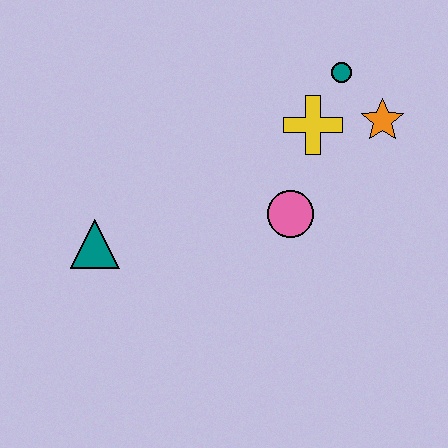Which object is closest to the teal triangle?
The pink circle is closest to the teal triangle.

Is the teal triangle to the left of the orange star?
Yes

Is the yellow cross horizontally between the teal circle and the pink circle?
Yes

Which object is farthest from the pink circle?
The teal triangle is farthest from the pink circle.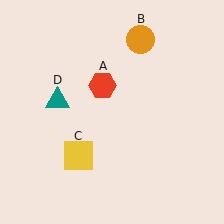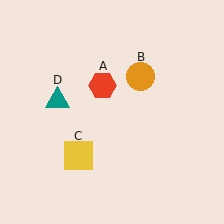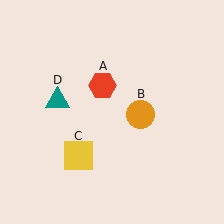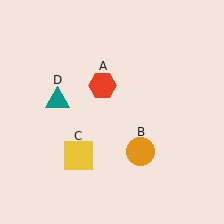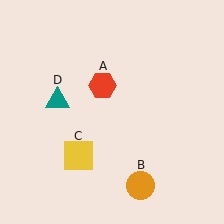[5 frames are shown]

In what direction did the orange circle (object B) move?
The orange circle (object B) moved down.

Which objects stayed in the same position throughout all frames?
Red hexagon (object A) and yellow square (object C) and teal triangle (object D) remained stationary.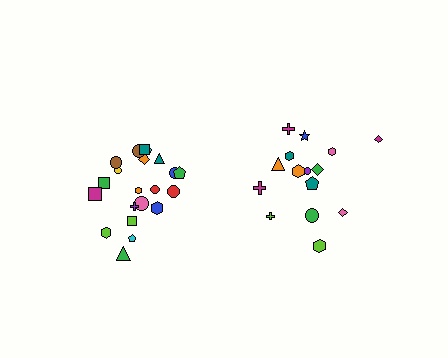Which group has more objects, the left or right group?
The left group.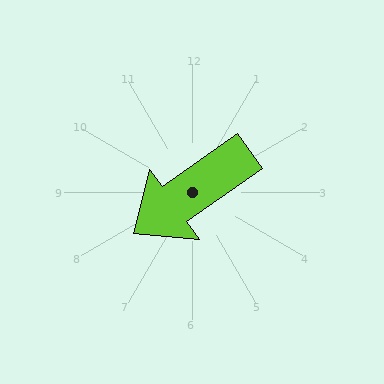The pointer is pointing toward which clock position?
Roughly 8 o'clock.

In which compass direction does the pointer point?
Southwest.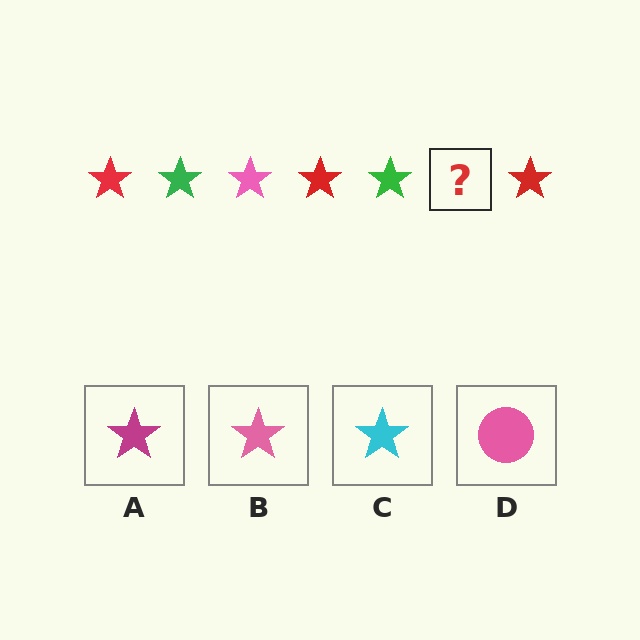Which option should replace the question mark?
Option B.